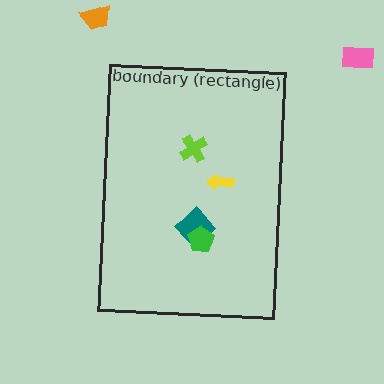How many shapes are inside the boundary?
4 inside, 2 outside.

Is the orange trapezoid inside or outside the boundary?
Outside.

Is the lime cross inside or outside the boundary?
Inside.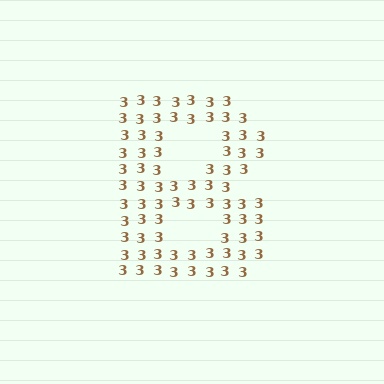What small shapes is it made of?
It is made of small digit 3's.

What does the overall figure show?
The overall figure shows the letter B.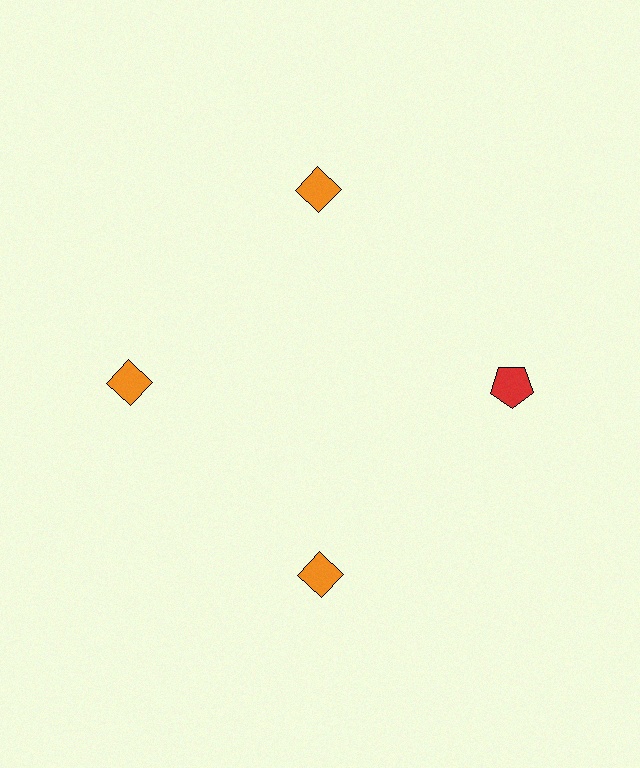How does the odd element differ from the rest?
It differs in both color (red instead of orange) and shape (pentagon instead of diamond).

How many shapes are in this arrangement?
There are 4 shapes arranged in a ring pattern.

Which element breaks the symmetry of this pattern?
The red pentagon at roughly the 3 o'clock position breaks the symmetry. All other shapes are orange diamonds.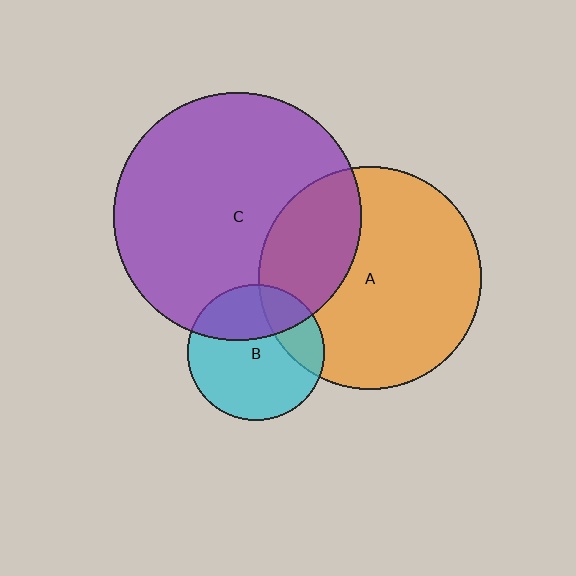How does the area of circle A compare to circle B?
Approximately 2.7 times.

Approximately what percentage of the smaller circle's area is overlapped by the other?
Approximately 35%.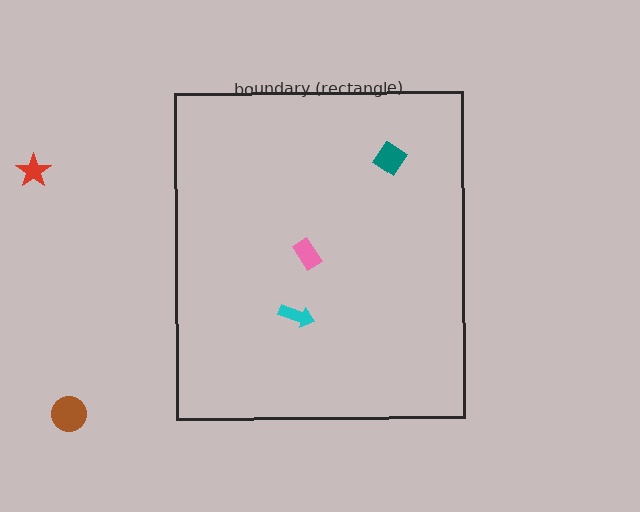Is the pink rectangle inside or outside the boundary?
Inside.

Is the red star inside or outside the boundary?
Outside.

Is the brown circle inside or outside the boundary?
Outside.